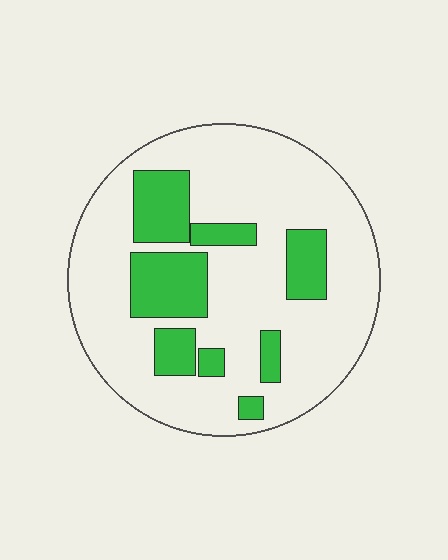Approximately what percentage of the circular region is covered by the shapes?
Approximately 25%.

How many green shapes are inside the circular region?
8.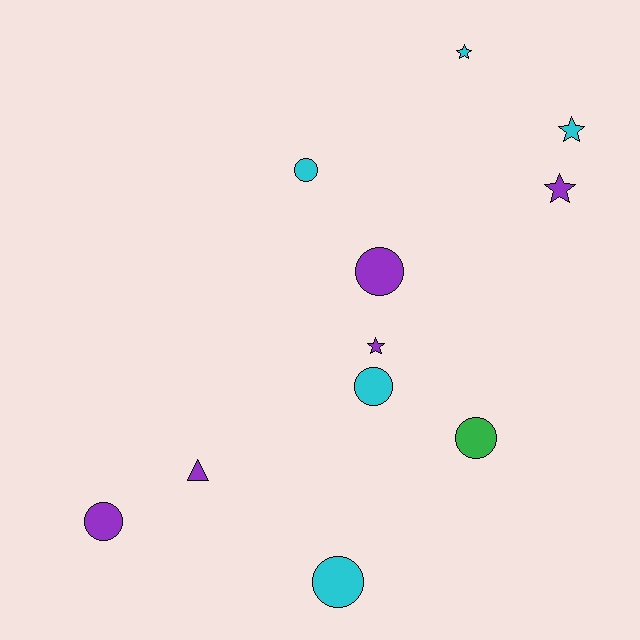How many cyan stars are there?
There are 2 cyan stars.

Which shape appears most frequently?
Circle, with 6 objects.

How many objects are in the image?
There are 11 objects.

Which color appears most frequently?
Purple, with 5 objects.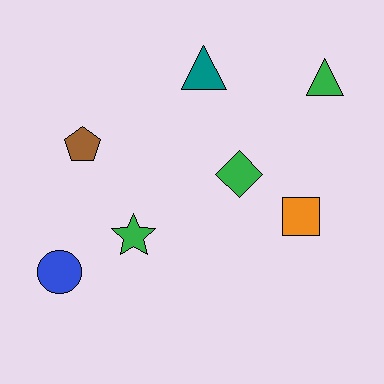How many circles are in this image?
There is 1 circle.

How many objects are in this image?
There are 7 objects.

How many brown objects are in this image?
There is 1 brown object.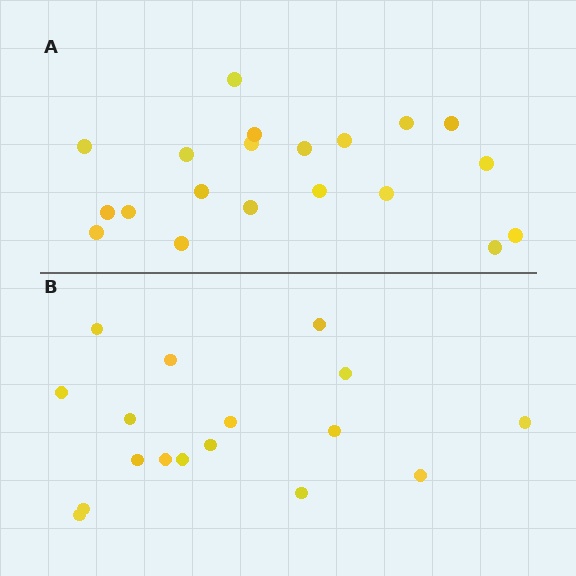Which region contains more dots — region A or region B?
Region A (the top region) has more dots.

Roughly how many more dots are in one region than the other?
Region A has just a few more — roughly 2 or 3 more dots than region B.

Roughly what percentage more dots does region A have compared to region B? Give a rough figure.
About 20% more.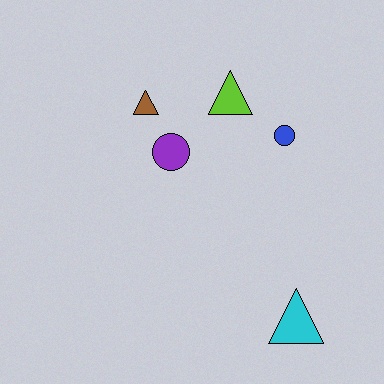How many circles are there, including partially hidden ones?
There are 2 circles.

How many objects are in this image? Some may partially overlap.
There are 5 objects.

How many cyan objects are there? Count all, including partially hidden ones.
There is 1 cyan object.